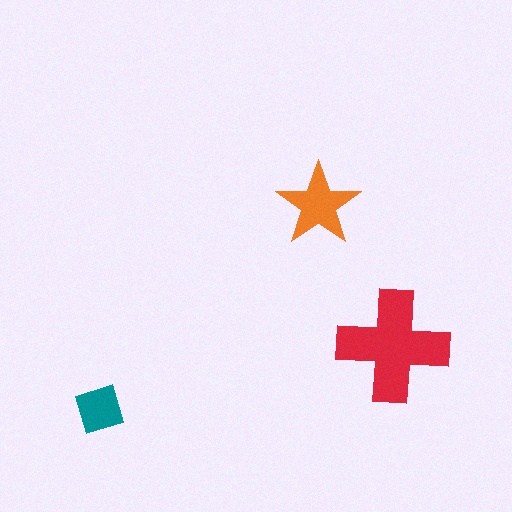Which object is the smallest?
The teal diamond.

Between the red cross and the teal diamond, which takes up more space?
The red cross.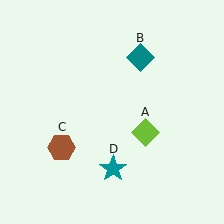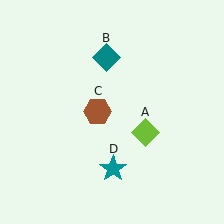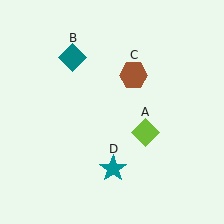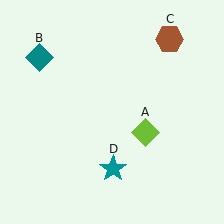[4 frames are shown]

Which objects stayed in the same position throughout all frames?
Lime diamond (object A) and teal star (object D) remained stationary.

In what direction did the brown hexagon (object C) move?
The brown hexagon (object C) moved up and to the right.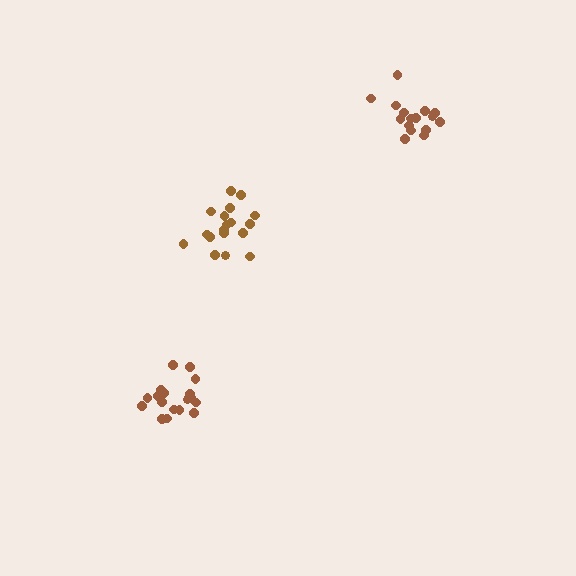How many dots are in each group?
Group 1: 18 dots, Group 2: 18 dots, Group 3: 16 dots (52 total).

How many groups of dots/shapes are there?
There are 3 groups.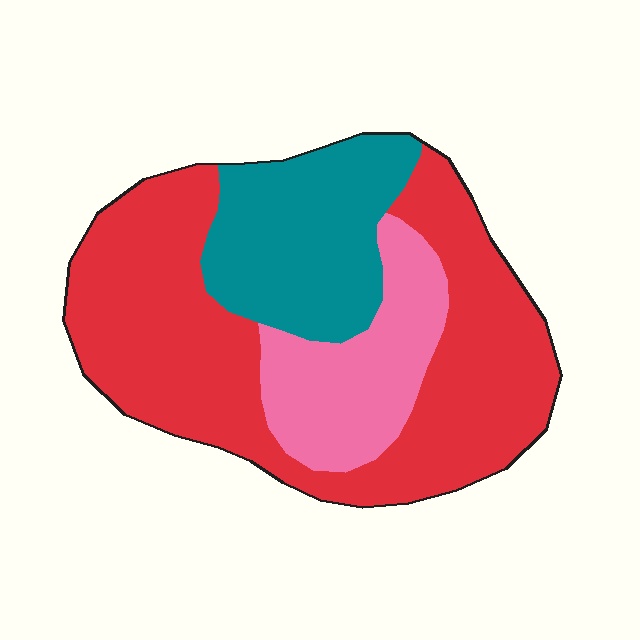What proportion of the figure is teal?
Teal takes up between a sixth and a third of the figure.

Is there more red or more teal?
Red.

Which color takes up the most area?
Red, at roughly 55%.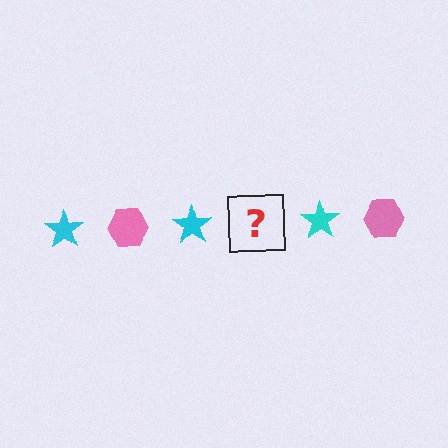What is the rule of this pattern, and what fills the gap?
The rule is that the pattern alternates between cyan star and pink hexagon. The gap should be filled with a pink hexagon.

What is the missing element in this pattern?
The missing element is a pink hexagon.